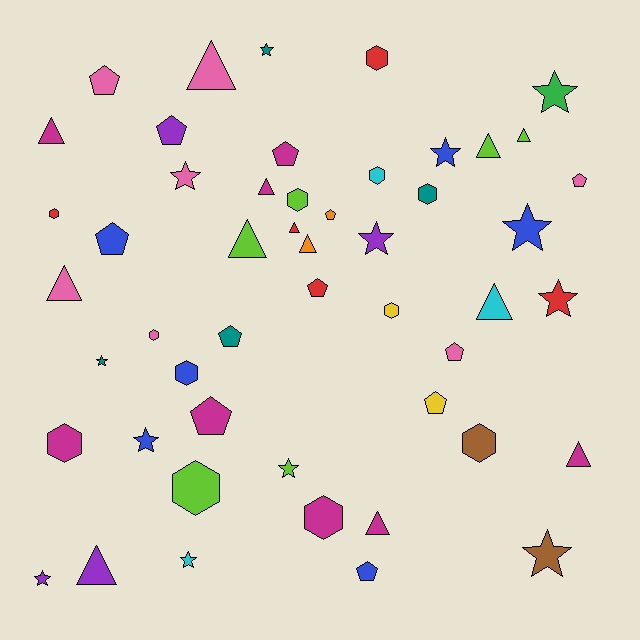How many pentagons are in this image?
There are 12 pentagons.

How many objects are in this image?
There are 50 objects.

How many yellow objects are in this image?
There are 2 yellow objects.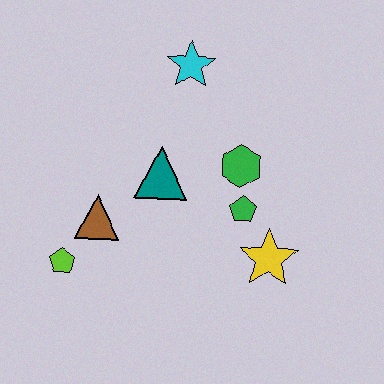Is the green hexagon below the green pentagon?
No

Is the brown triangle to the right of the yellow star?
No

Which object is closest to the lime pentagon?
The brown triangle is closest to the lime pentagon.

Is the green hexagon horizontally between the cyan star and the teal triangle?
No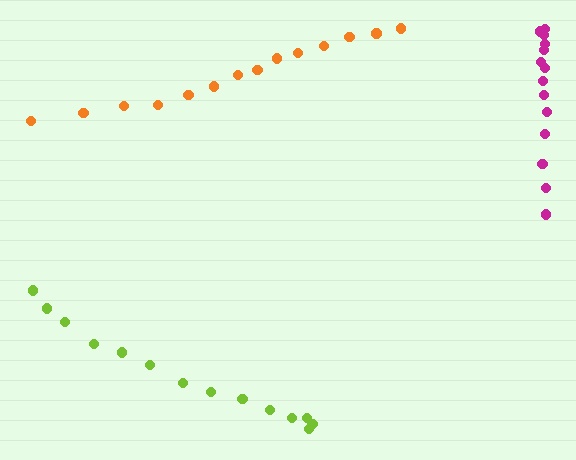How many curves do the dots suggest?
There are 3 distinct paths.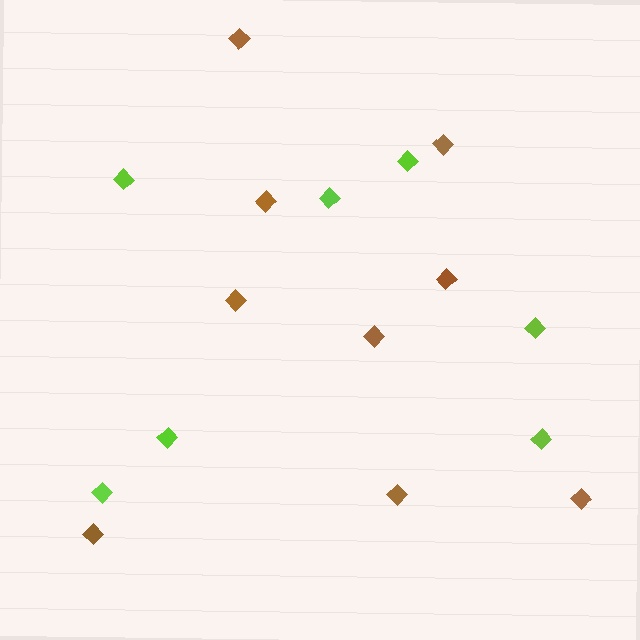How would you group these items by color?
There are 2 groups: one group of brown diamonds (9) and one group of lime diamonds (7).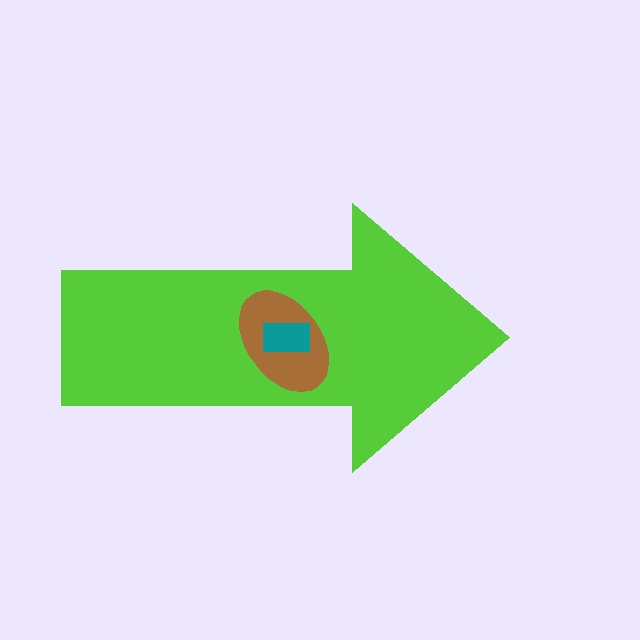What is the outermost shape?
The lime arrow.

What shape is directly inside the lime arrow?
The brown ellipse.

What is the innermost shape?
The teal rectangle.